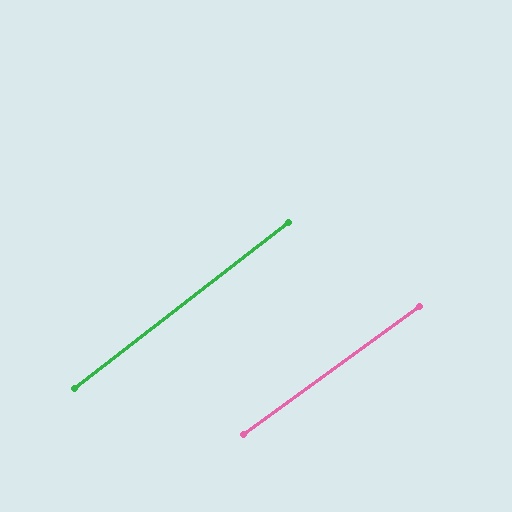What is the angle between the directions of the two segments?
Approximately 2 degrees.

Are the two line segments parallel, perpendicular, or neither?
Parallel — their directions differ by only 1.6°.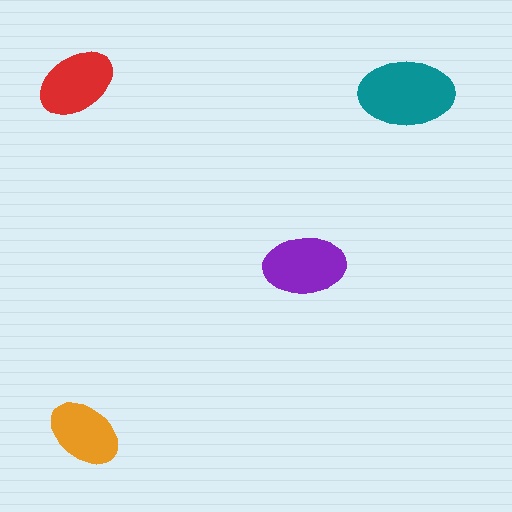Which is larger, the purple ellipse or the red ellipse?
The purple one.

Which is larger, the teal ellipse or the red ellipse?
The teal one.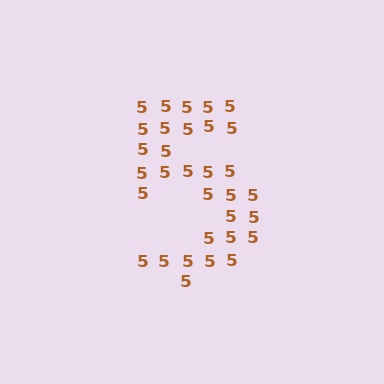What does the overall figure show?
The overall figure shows the digit 5.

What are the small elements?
The small elements are digit 5's.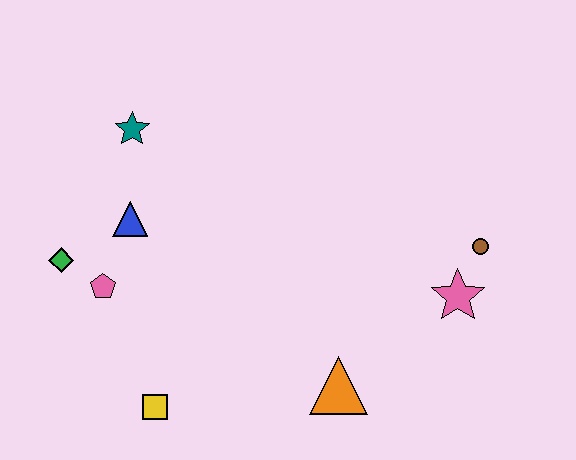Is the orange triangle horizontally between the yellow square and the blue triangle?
No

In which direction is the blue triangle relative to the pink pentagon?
The blue triangle is above the pink pentagon.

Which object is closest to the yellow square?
The pink pentagon is closest to the yellow square.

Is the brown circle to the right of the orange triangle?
Yes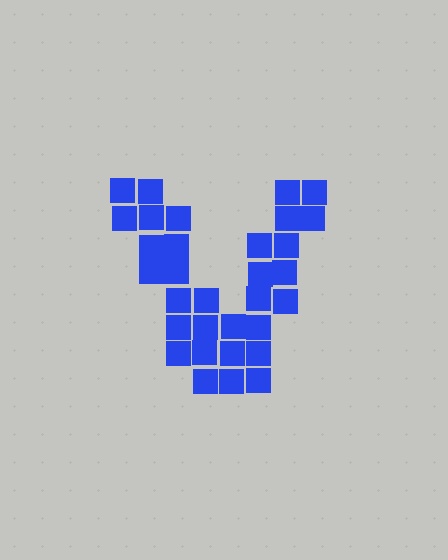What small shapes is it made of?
It is made of small squares.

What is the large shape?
The large shape is the letter V.